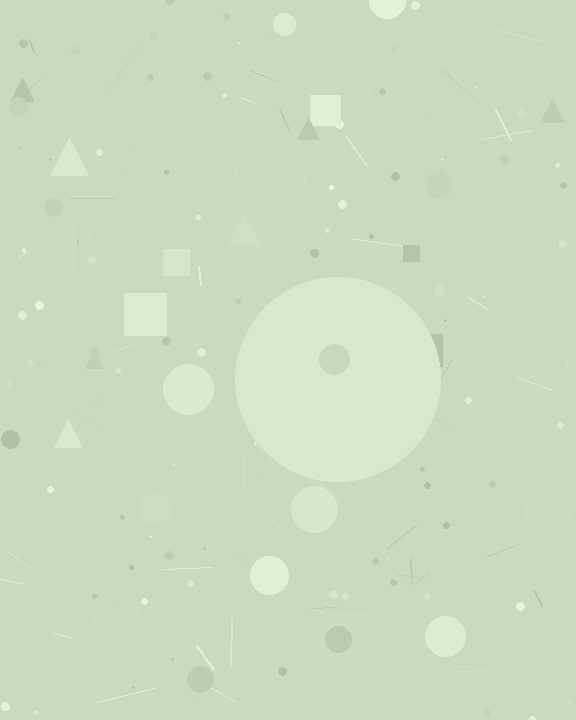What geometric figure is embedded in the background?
A circle is embedded in the background.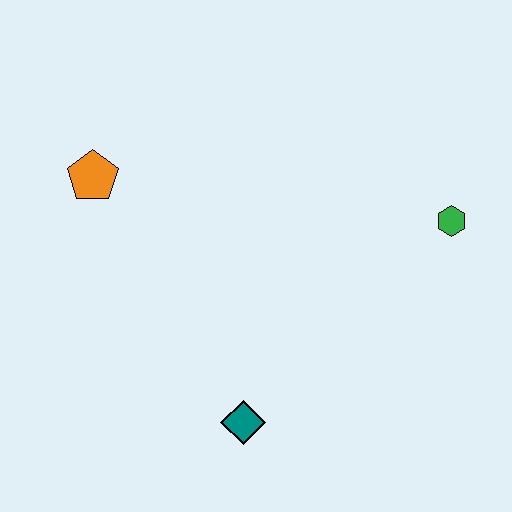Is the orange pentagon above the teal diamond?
Yes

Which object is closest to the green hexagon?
The teal diamond is closest to the green hexagon.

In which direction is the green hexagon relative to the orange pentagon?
The green hexagon is to the right of the orange pentagon.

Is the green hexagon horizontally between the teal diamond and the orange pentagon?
No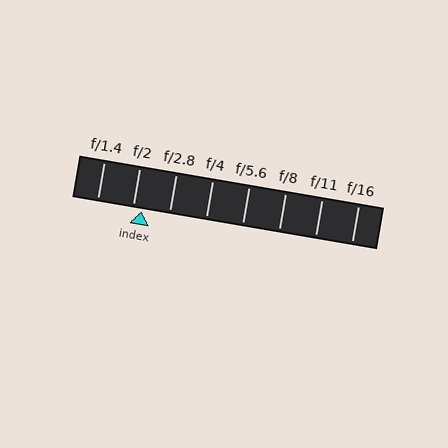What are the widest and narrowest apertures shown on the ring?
The widest aperture shown is f/1.4 and the narrowest is f/16.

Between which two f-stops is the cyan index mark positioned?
The index mark is between f/2 and f/2.8.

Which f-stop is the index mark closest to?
The index mark is closest to f/2.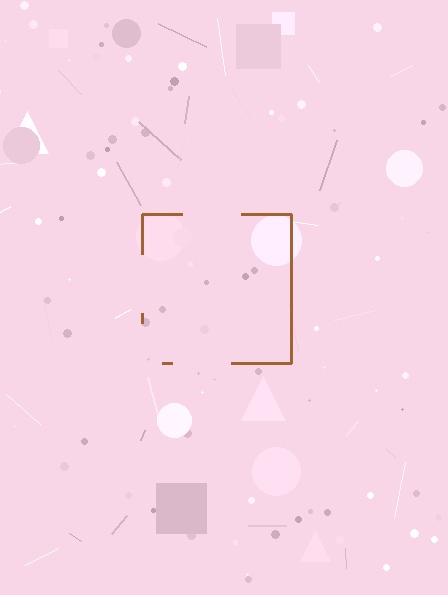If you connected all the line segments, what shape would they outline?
They would outline a square.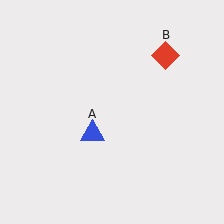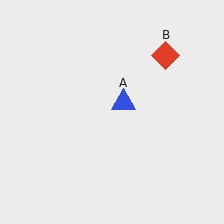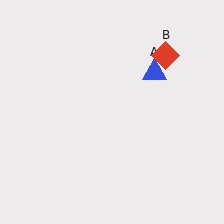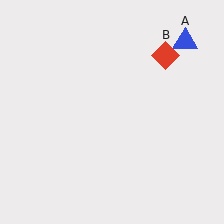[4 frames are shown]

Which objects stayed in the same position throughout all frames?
Red diamond (object B) remained stationary.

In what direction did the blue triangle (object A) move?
The blue triangle (object A) moved up and to the right.